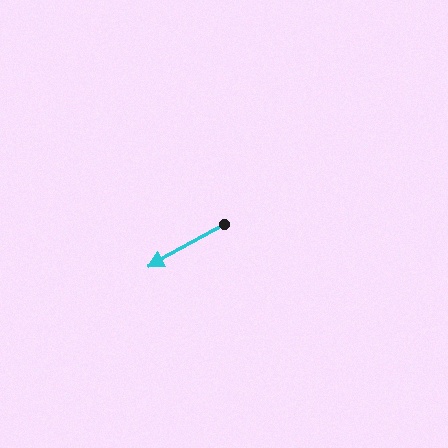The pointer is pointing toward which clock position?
Roughly 8 o'clock.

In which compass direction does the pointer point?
Southwest.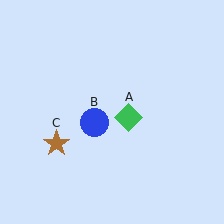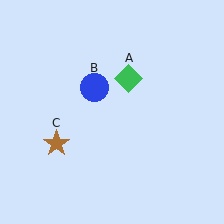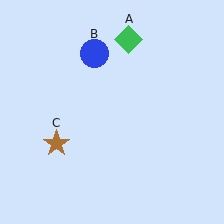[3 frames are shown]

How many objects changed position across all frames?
2 objects changed position: green diamond (object A), blue circle (object B).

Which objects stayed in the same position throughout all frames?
Brown star (object C) remained stationary.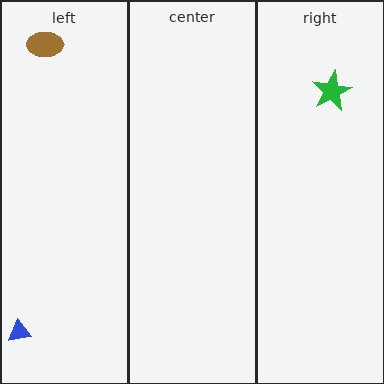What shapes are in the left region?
The blue triangle, the brown ellipse.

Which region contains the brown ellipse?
The left region.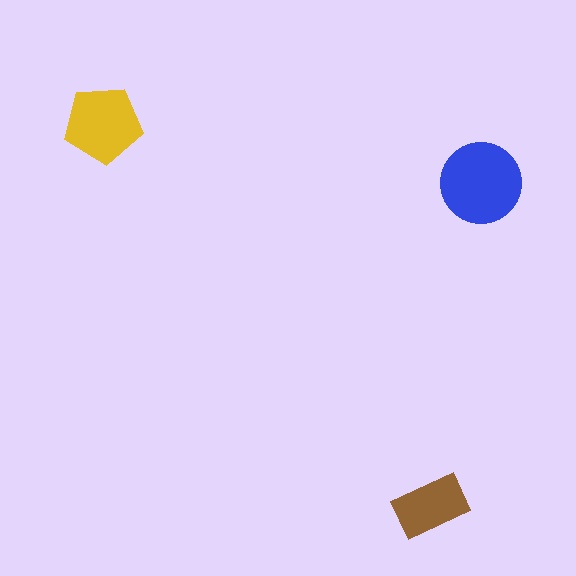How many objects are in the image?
There are 3 objects in the image.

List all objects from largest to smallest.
The blue circle, the yellow pentagon, the brown rectangle.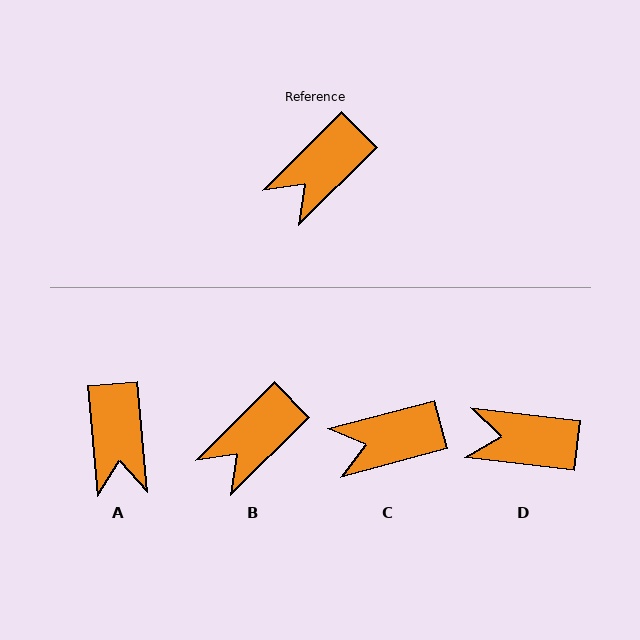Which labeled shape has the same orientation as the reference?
B.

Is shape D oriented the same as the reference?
No, it is off by about 52 degrees.